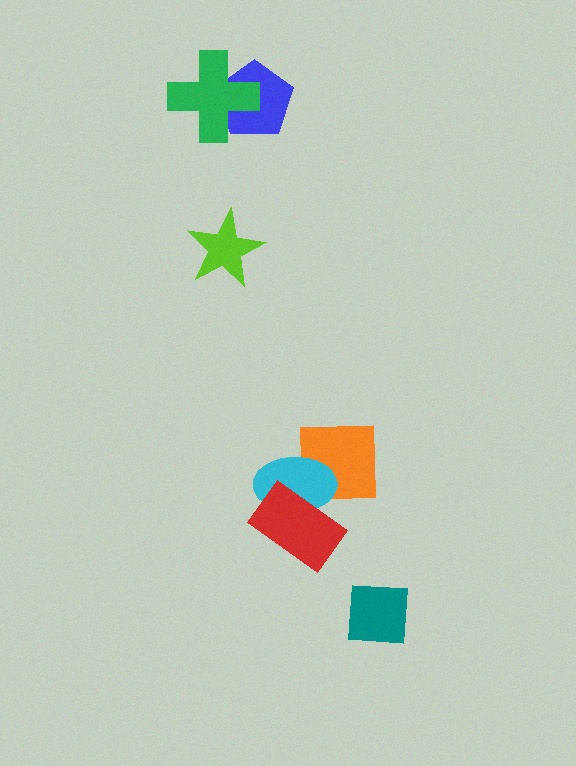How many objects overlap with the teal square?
0 objects overlap with the teal square.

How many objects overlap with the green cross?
1 object overlaps with the green cross.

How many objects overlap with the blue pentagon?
1 object overlaps with the blue pentagon.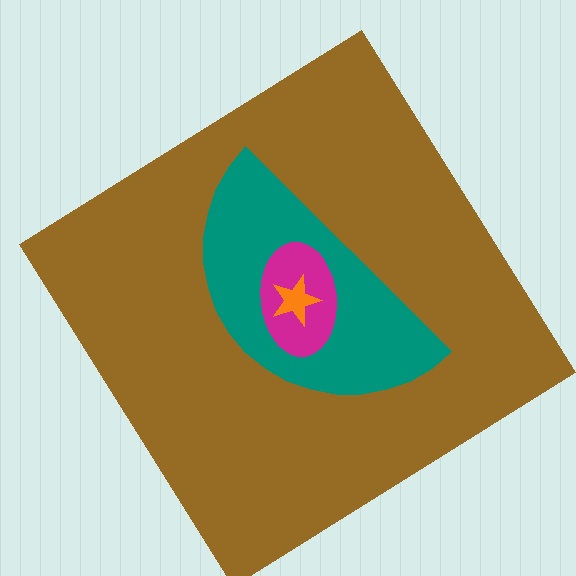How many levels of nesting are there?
4.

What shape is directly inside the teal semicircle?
The magenta ellipse.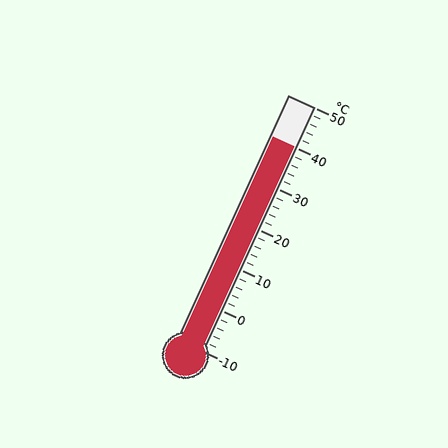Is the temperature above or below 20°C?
The temperature is above 20°C.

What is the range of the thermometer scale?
The thermometer scale ranges from -10°C to 50°C.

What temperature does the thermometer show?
The thermometer shows approximately 40°C.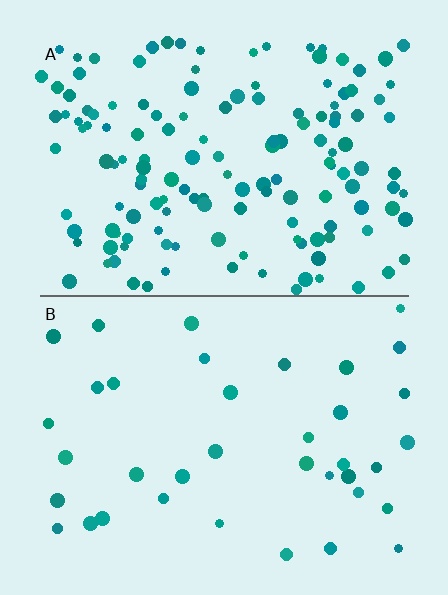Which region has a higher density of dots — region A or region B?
A (the top).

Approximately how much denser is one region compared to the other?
Approximately 3.9× — region A over region B.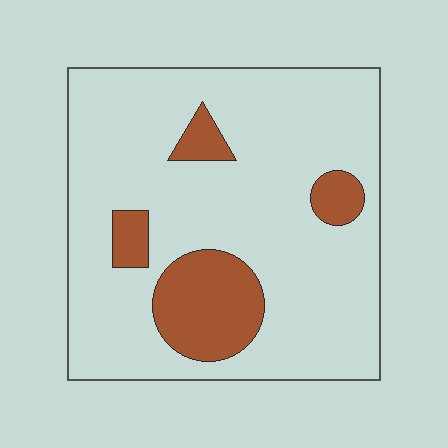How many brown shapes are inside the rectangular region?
4.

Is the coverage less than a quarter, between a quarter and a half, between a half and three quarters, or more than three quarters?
Less than a quarter.